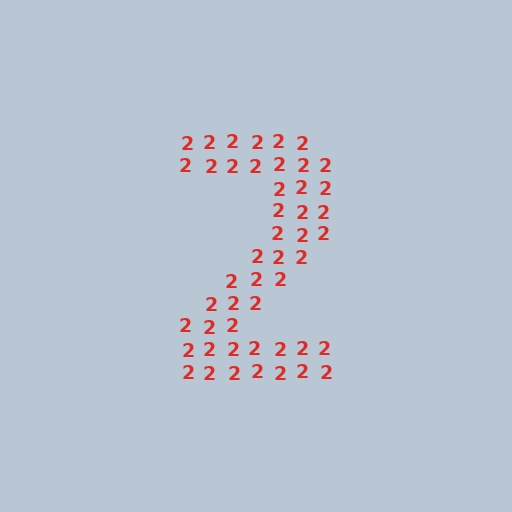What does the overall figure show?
The overall figure shows the digit 2.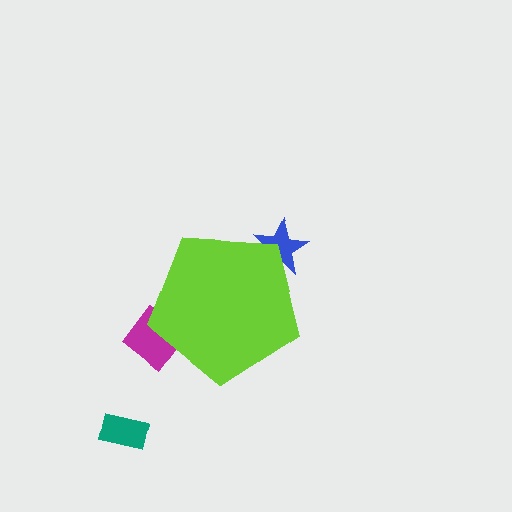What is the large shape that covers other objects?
A lime pentagon.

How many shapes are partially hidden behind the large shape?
2 shapes are partially hidden.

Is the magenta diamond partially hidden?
Yes, the magenta diamond is partially hidden behind the lime pentagon.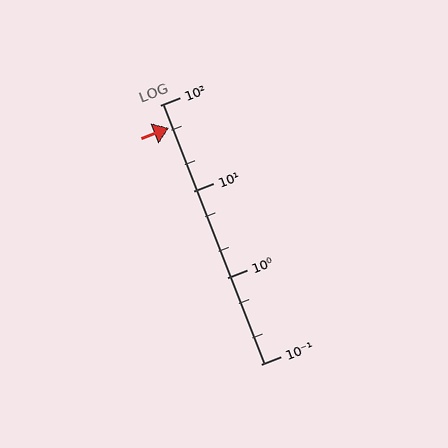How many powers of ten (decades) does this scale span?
The scale spans 3 decades, from 0.1 to 100.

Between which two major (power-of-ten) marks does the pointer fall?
The pointer is between 10 and 100.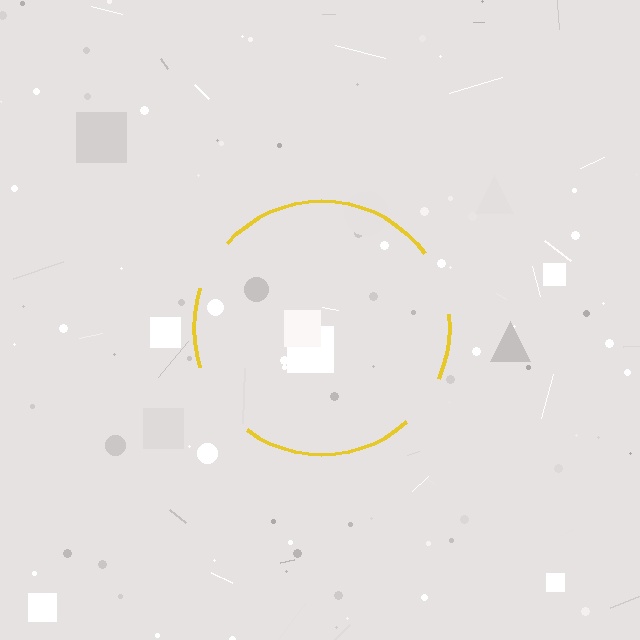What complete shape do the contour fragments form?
The contour fragments form a circle.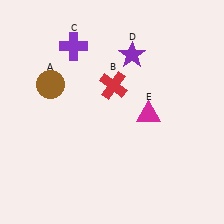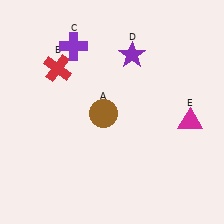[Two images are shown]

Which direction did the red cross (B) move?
The red cross (B) moved left.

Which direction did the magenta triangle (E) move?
The magenta triangle (E) moved right.